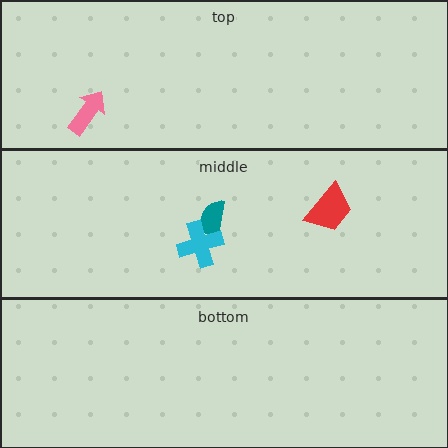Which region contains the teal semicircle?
The middle region.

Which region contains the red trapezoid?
The middle region.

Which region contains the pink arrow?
The top region.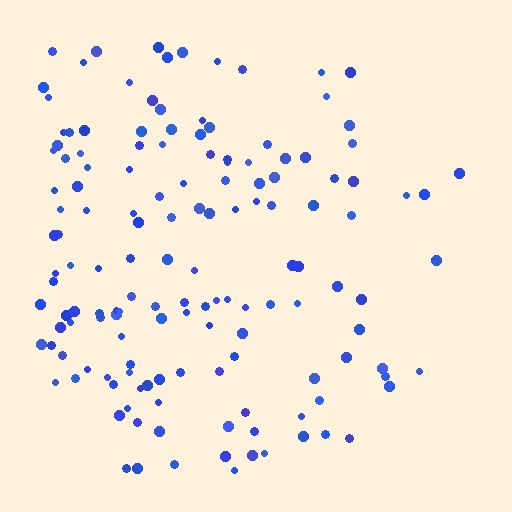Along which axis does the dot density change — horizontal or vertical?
Horizontal.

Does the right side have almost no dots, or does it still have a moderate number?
Still a moderate number, just noticeably fewer than the left.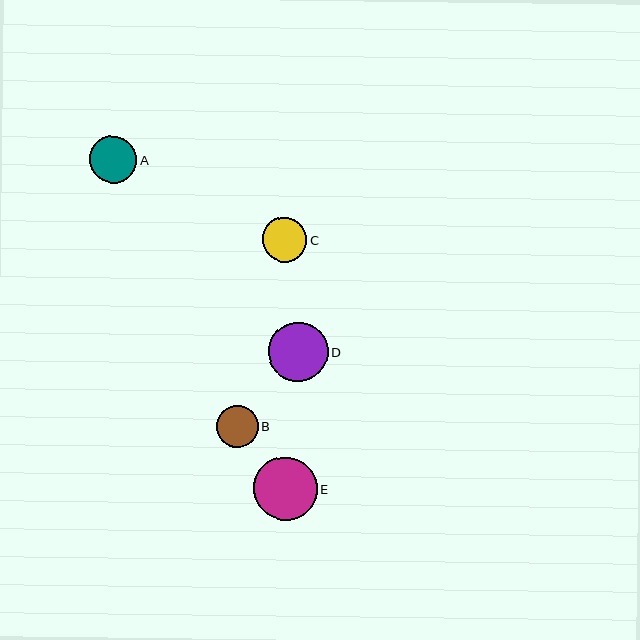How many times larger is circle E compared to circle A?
Circle E is approximately 1.4 times the size of circle A.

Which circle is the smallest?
Circle B is the smallest with a size of approximately 42 pixels.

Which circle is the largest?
Circle E is the largest with a size of approximately 64 pixels.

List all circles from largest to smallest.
From largest to smallest: E, D, A, C, B.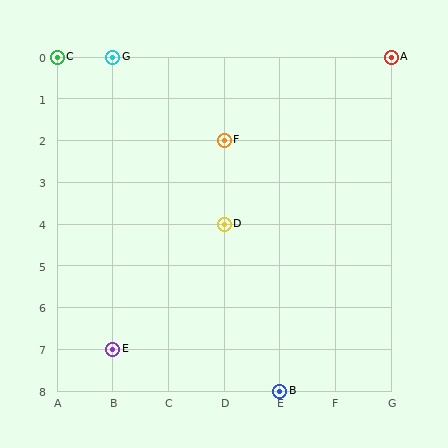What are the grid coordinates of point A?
Point A is at grid coordinates (G, 0).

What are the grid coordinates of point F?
Point F is at grid coordinates (D, 2).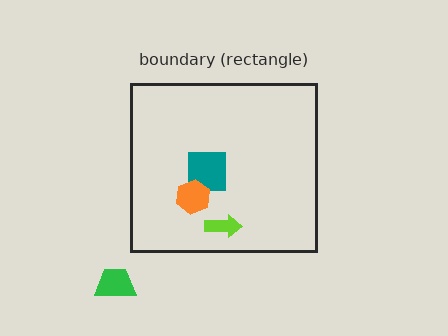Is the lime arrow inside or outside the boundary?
Inside.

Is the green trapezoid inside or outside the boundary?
Outside.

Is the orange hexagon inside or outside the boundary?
Inside.